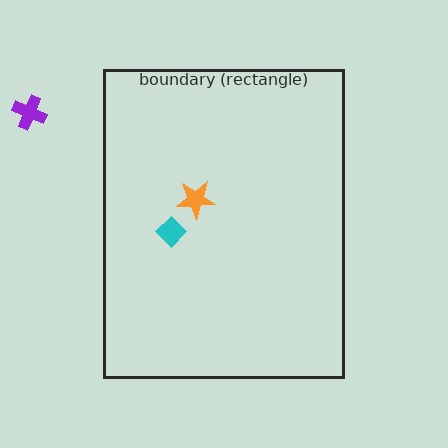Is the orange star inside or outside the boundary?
Inside.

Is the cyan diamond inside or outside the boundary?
Inside.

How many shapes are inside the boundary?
2 inside, 1 outside.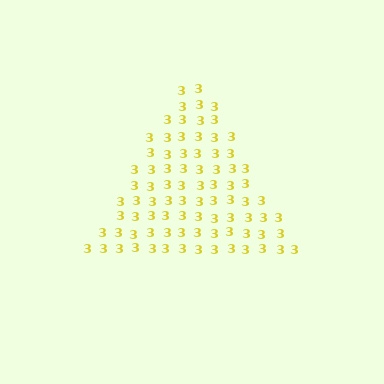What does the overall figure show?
The overall figure shows a triangle.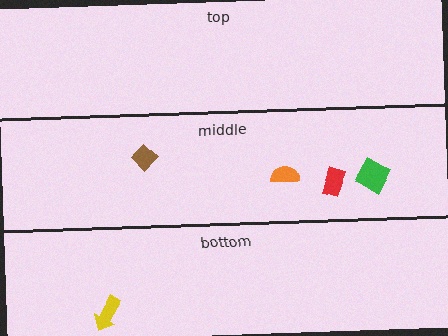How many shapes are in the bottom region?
1.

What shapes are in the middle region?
The brown diamond, the orange semicircle, the green square, the red rectangle.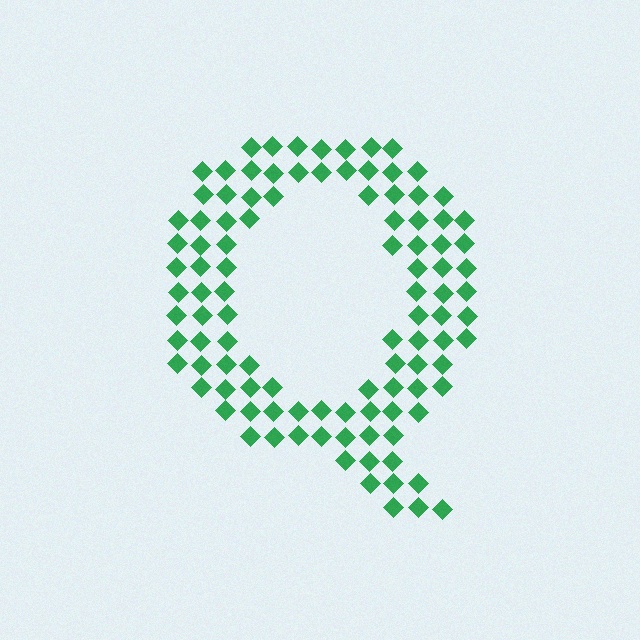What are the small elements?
The small elements are diamonds.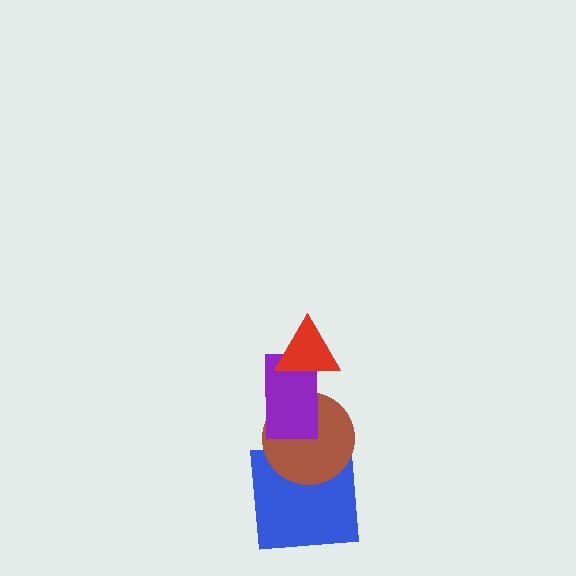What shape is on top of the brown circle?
The purple rectangle is on top of the brown circle.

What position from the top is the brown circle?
The brown circle is 3rd from the top.